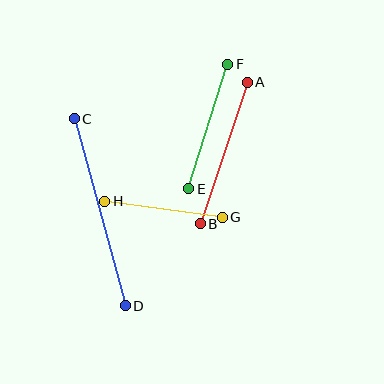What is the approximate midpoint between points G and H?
The midpoint is at approximately (163, 209) pixels.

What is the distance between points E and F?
The distance is approximately 130 pixels.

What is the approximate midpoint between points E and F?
The midpoint is at approximately (208, 126) pixels.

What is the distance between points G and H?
The distance is approximately 119 pixels.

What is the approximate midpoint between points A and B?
The midpoint is at approximately (224, 153) pixels.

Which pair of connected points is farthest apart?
Points C and D are farthest apart.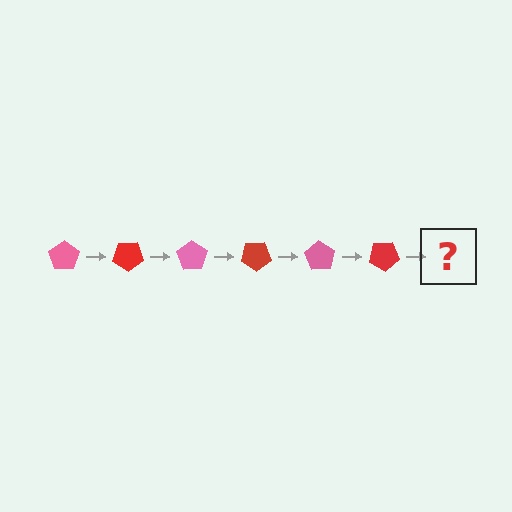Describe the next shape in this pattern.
It should be a pink pentagon, rotated 210 degrees from the start.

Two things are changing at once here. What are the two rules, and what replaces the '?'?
The two rules are that it rotates 35 degrees each step and the color cycles through pink and red. The '?' should be a pink pentagon, rotated 210 degrees from the start.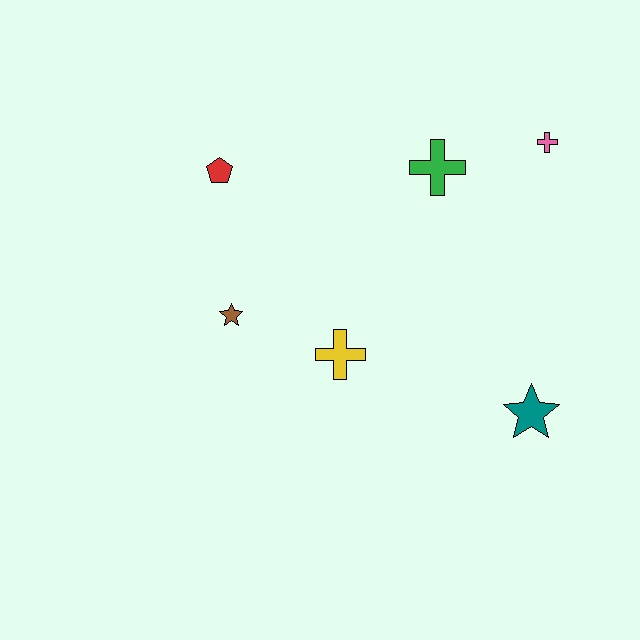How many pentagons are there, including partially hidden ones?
There is 1 pentagon.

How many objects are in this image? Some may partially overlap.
There are 6 objects.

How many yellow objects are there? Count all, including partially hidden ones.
There is 1 yellow object.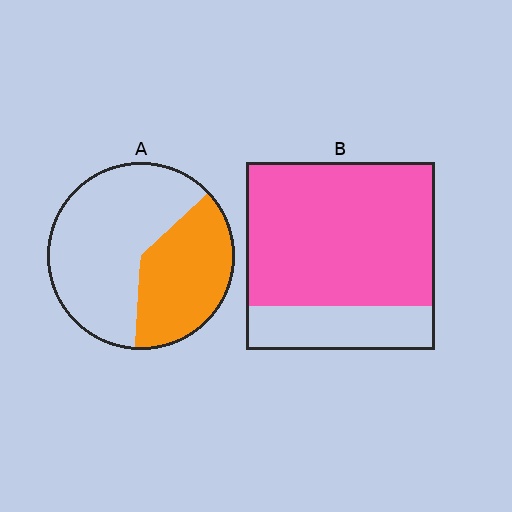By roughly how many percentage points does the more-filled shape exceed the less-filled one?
By roughly 40 percentage points (B over A).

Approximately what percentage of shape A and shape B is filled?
A is approximately 40% and B is approximately 75%.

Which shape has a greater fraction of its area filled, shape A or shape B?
Shape B.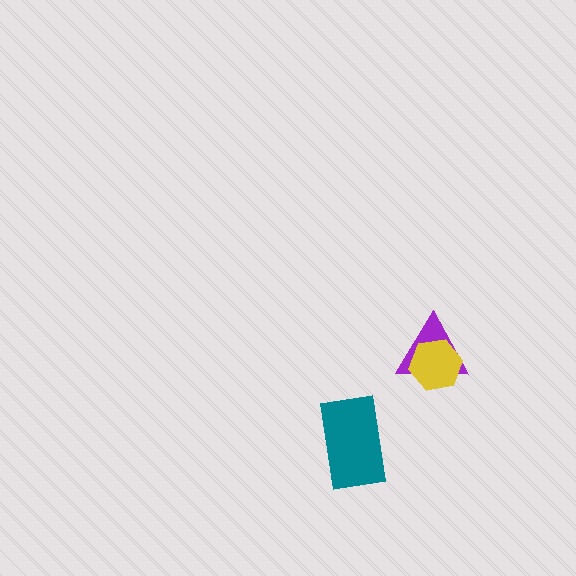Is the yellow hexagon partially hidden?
No, no other shape covers it.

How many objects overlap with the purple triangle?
1 object overlaps with the purple triangle.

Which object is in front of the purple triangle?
The yellow hexagon is in front of the purple triangle.